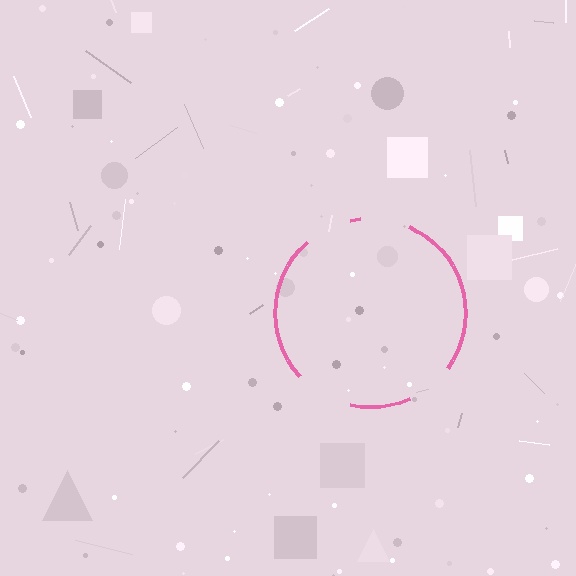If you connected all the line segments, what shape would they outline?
They would outline a circle.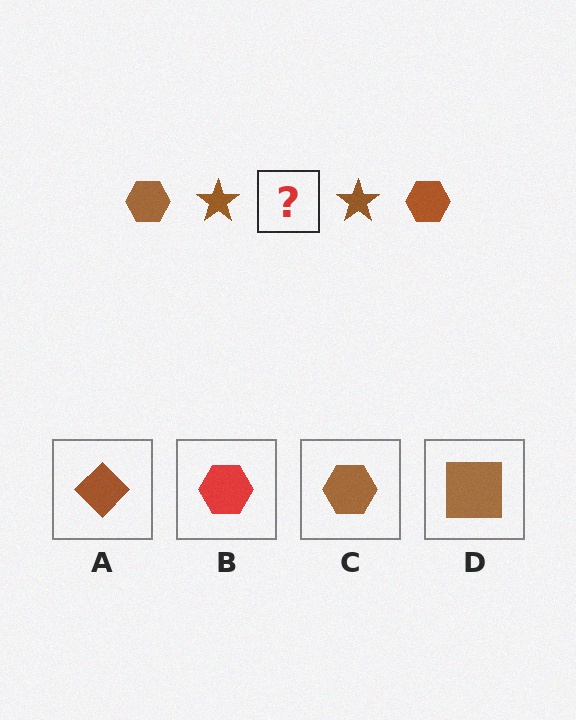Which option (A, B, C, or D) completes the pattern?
C.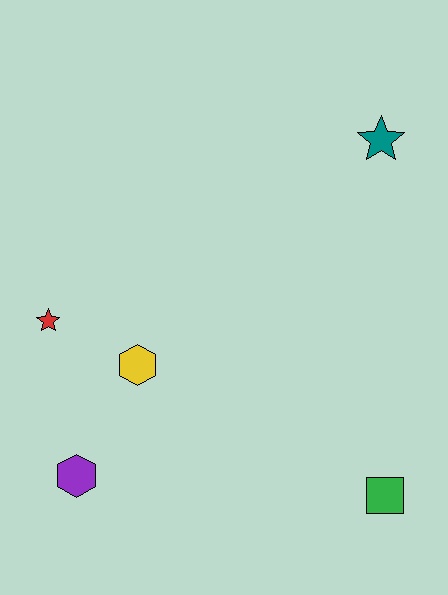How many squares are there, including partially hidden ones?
There is 1 square.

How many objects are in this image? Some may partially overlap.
There are 5 objects.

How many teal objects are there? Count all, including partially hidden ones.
There is 1 teal object.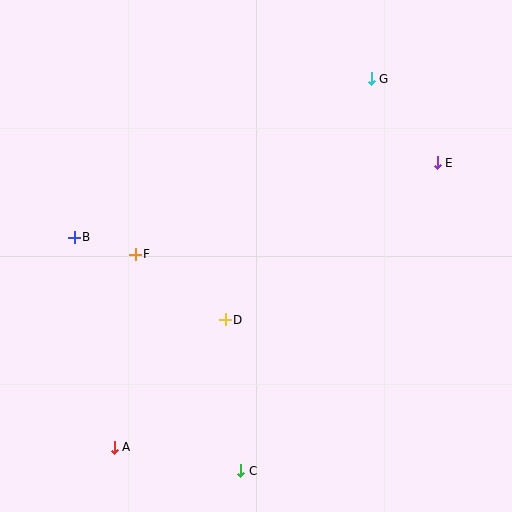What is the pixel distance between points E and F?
The distance between E and F is 315 pixels.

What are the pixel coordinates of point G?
Point G is at (371, 79).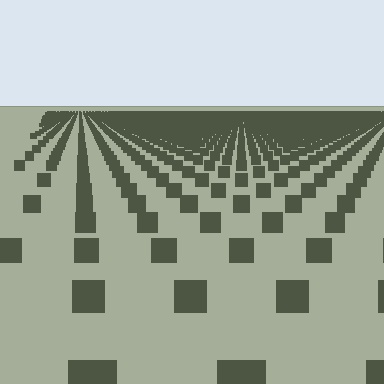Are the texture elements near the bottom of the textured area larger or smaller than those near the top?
Larger. Near the bottom, elements are closer to the viewer and appear at a bigger on-screen size.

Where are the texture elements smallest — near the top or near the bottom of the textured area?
Near the top.